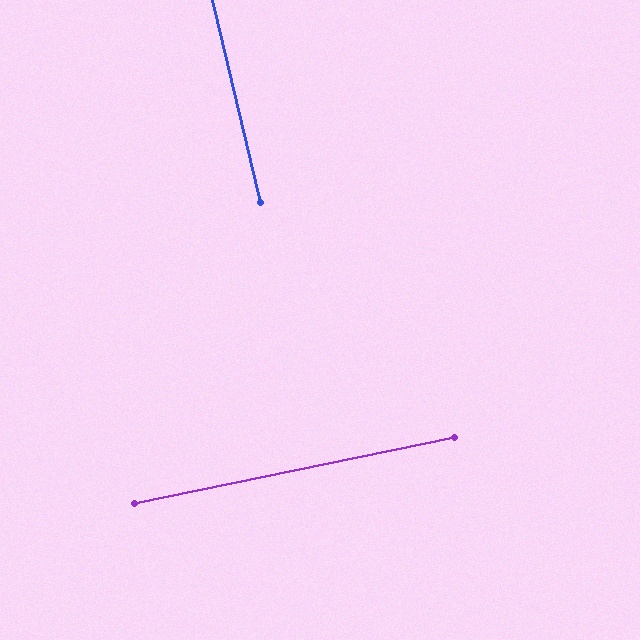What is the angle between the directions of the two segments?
Approximately 88 degrees.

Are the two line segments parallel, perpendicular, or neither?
Perpendicular — they meet at approximately 88°.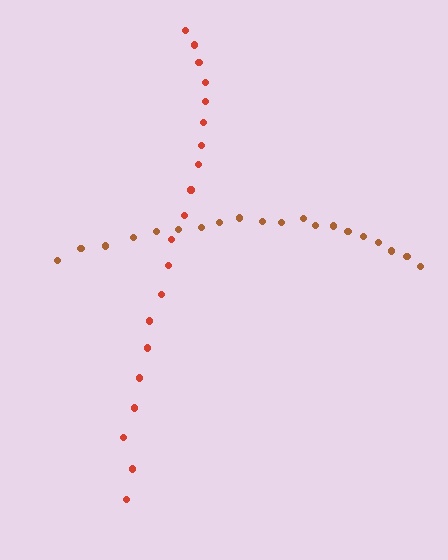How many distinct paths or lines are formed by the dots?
There are 2 distinct paths.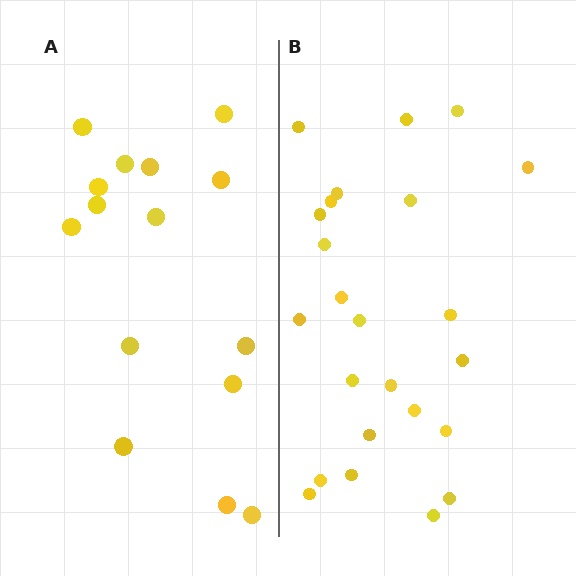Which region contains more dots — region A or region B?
Region B (the right region) has more dots.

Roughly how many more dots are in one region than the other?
Region B has roughly 8 or so more dots than region A.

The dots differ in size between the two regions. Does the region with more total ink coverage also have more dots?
No. Region A has more total ink coverage because its dots are larger, but region B actually contains more individual dots. Total area can be misleading — the number of items is what matters here.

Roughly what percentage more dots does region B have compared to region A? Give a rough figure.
About 60% more.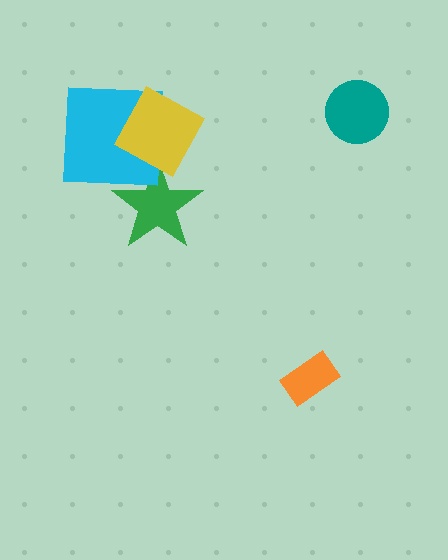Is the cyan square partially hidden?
Yes, it is partially covered by another shape.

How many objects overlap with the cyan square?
2 objects overlap with the cyan square.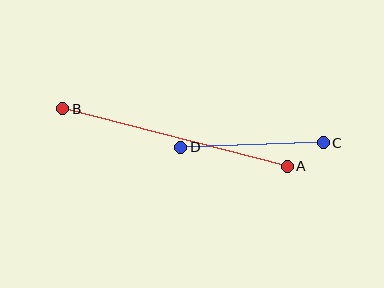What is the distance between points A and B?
The distance is approximately 232 pixels.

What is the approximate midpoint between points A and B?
The midpoint is at approximately (175, 137) pixels.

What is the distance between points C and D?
The distance is approximately 143 pixels.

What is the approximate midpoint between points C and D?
The midpoint is at approximately (252, 145) pixels.